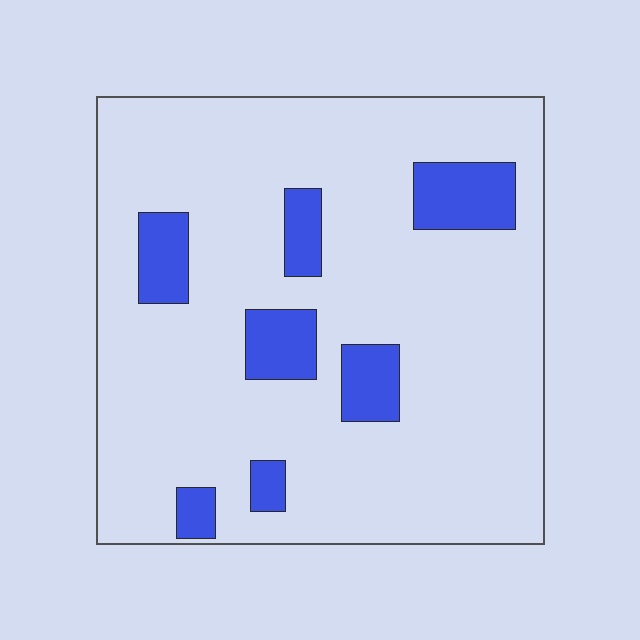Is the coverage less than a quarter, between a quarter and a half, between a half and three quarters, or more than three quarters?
Less than a quarter.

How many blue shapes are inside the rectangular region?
7.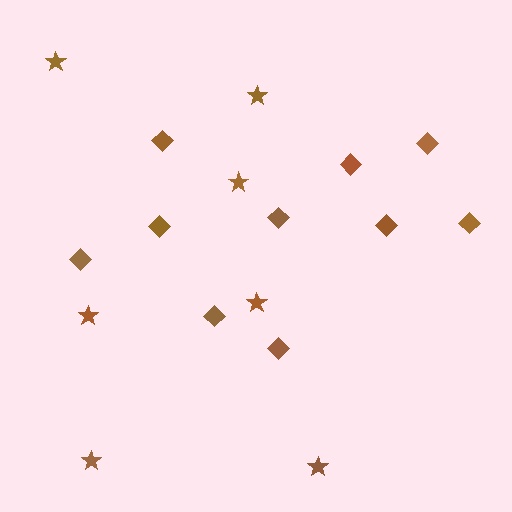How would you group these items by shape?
There are 2 groups: one group of diamonds (10) and one group of stars (7).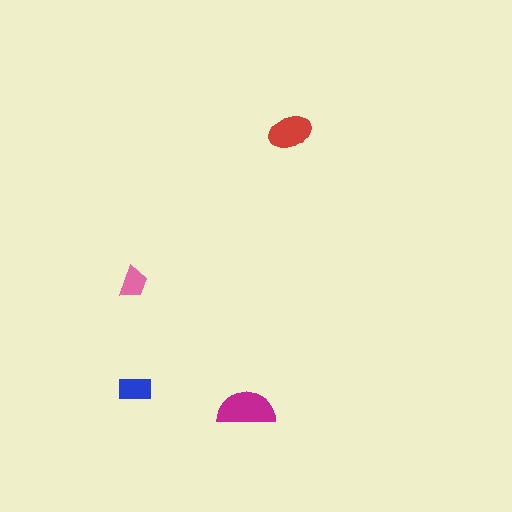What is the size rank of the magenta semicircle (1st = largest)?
1st.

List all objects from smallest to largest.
The pink trapezoid, the blue rectangle, the red ellipse, the magenta semicircle.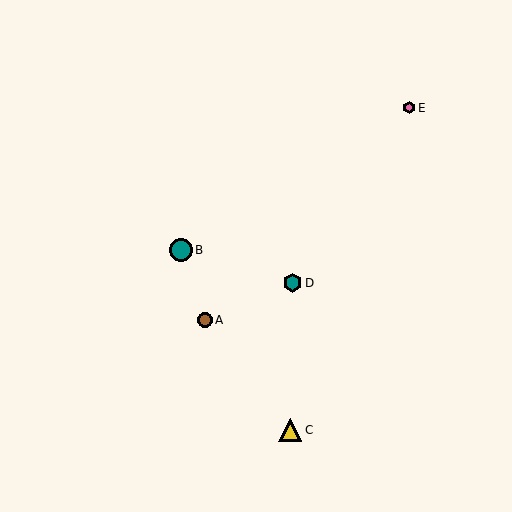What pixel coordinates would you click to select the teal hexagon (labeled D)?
Click at (293, 283) to select the teal hexagon D.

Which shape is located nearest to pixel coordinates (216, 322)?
The brown circle (labeled A) at (205, 320) is nearest to that location.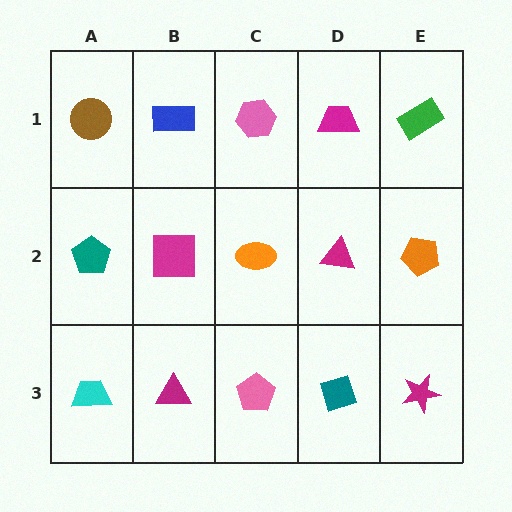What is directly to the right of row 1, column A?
A blue rectangle.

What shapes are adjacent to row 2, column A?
A brown circle (row 1, column A), a cyan trapezoid (row 3, column A), a magenta square (row 2, column B).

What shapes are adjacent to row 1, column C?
An orange ellipse (row 2, column C), a blue rectangle (row 1, column B), a magenta trapezoid (row 1, column D).